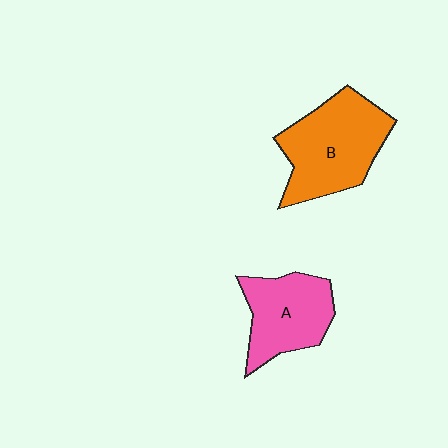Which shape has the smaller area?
Shape A (pink).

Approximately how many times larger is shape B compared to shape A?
Approximately 1.3 times.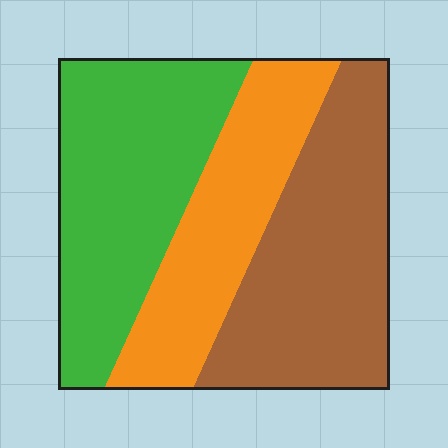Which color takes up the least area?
Orange, at roughly 25%.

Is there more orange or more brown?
Brown.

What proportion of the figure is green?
Green takes up between a quarter and a half of the figure.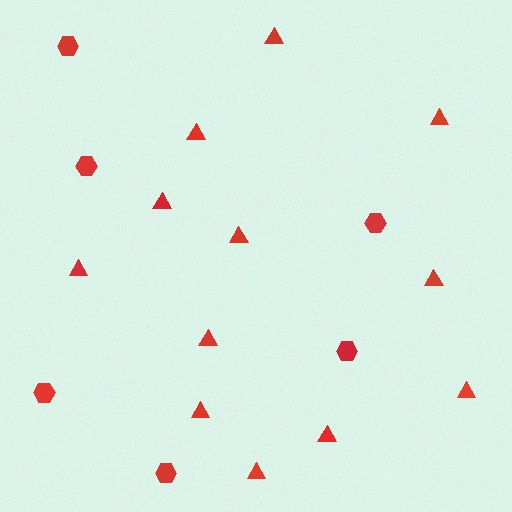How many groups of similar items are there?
There are 2 groups: one group of triangles (12) and one group of hexagons (6).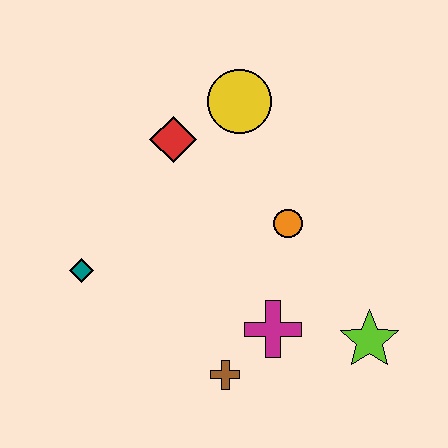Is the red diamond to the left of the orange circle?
Yes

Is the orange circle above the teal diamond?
Yes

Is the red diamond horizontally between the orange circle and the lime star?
No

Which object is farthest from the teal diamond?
The lime star is farthest from the teal diamond.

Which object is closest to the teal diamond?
The red diamond is closest to the teal diamond.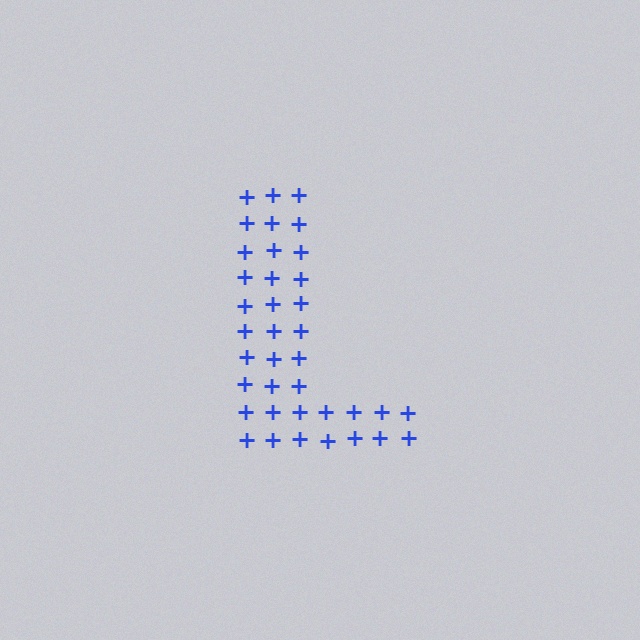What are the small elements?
The small elements are plus signs.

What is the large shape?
The large shape is the letter L.